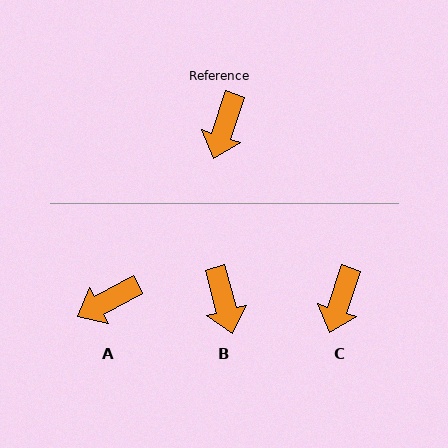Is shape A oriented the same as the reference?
No, it is off by about 43 degrees.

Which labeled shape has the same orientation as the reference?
C.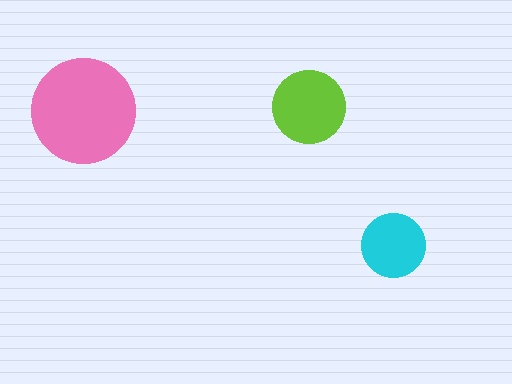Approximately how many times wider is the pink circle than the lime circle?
About 1.5 times wider.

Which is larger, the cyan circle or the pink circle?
The pink one.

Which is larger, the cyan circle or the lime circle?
The lime one.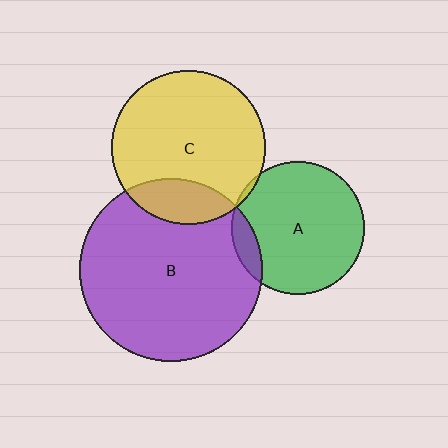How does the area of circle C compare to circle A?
Approximately 1.3 times.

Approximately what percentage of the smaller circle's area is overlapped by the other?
Approximately 5%.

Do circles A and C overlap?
Yes.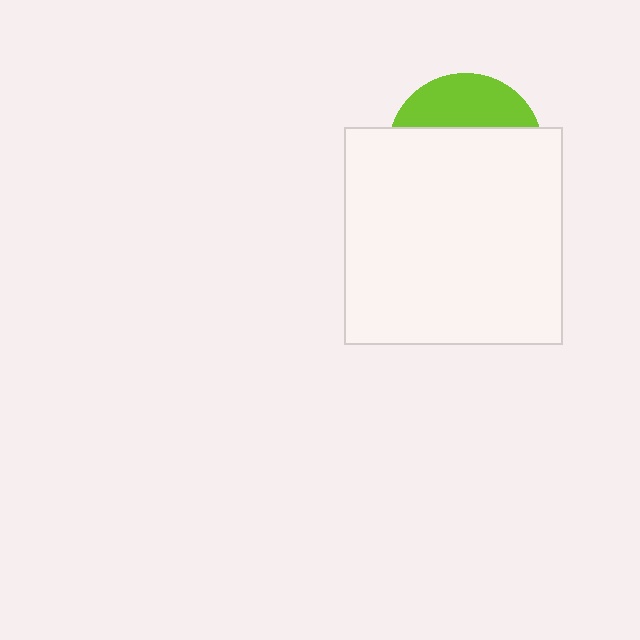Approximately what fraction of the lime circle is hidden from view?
Roughly 68% of the lime circle is hidden behind the white rectangle.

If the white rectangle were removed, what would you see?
You would see the complete lime circle.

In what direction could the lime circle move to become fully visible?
The lime circle could move up. That would shift it out from behind the white rectangle entirely.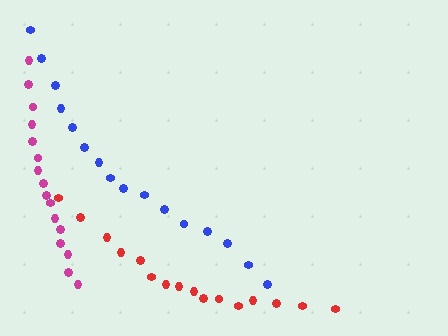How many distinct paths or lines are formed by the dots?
There are 3 distinct paths.